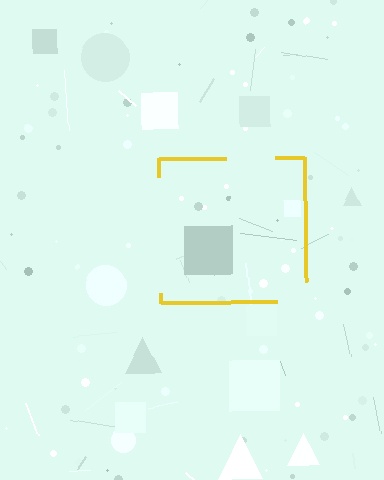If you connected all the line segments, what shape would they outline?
They would outline a square.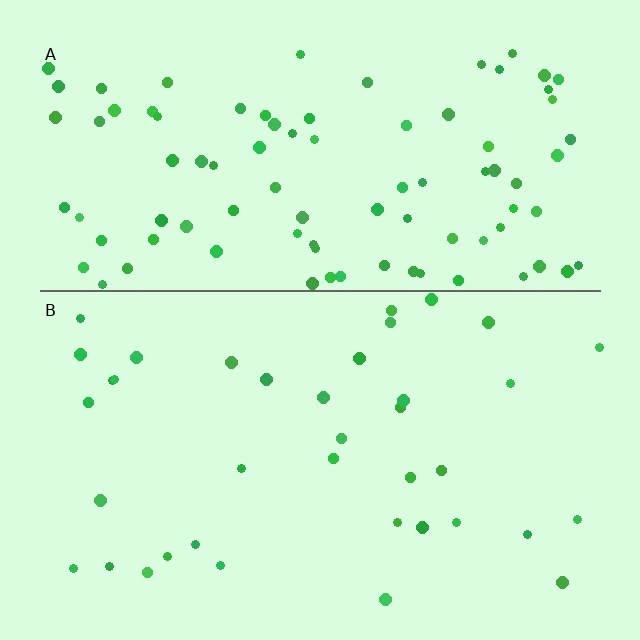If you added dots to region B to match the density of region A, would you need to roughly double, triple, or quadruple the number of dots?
Approximately double.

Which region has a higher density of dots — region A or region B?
A (the top).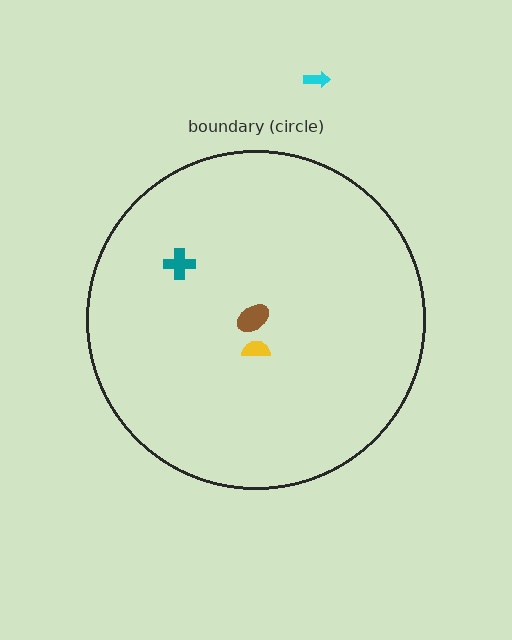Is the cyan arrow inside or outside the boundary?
Outside.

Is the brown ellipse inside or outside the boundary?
Inside.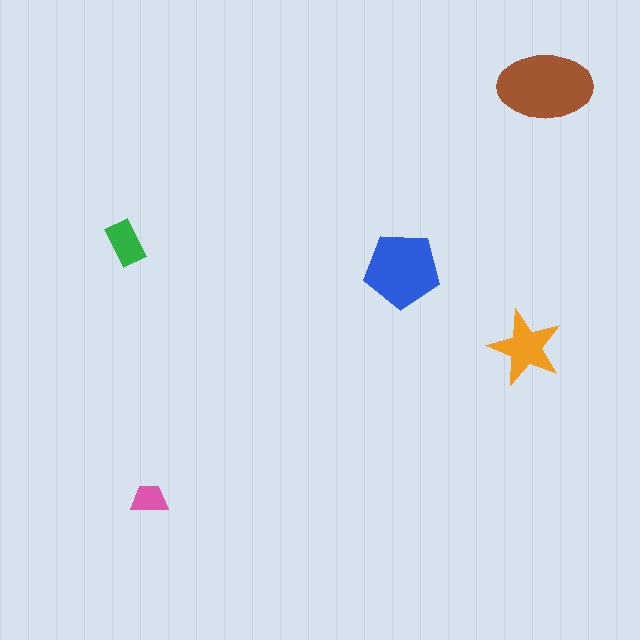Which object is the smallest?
The pink trapezoid.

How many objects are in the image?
There are 5 objects in the image.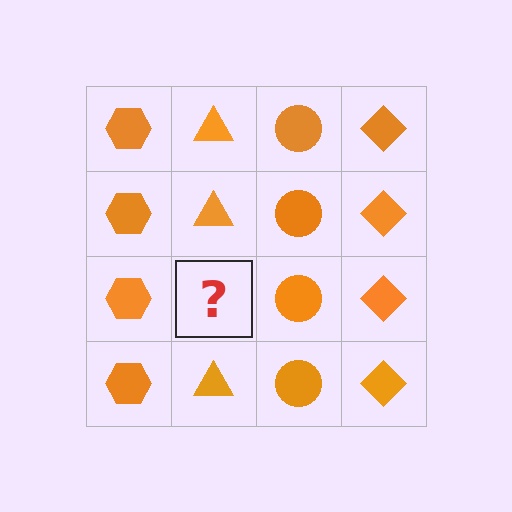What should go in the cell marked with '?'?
The missing cell should contain an orange triangle.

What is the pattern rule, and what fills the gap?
The rule is that each column has a consistent shape. The gap should be filled with an orange triangle.